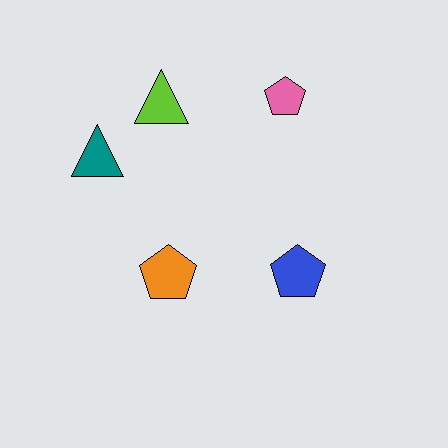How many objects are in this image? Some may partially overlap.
There are 5 objects.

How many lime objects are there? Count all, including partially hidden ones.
There is 1 lime object.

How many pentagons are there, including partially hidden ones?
There are 3 pentagons.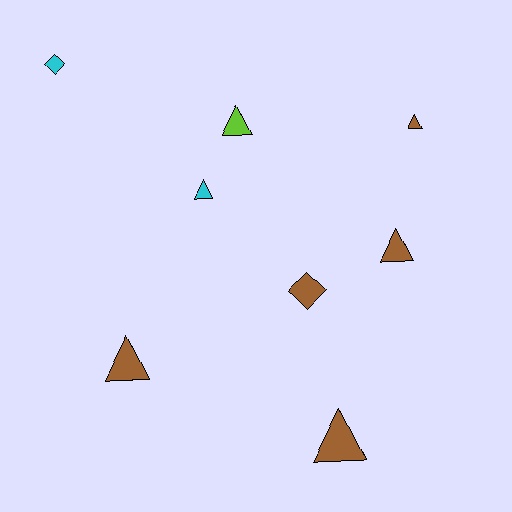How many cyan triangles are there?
There is 1 cyan triangle.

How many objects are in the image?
There are 8 objects.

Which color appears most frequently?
Brown, with 5 objects.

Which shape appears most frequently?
Triangle, with 6 objects.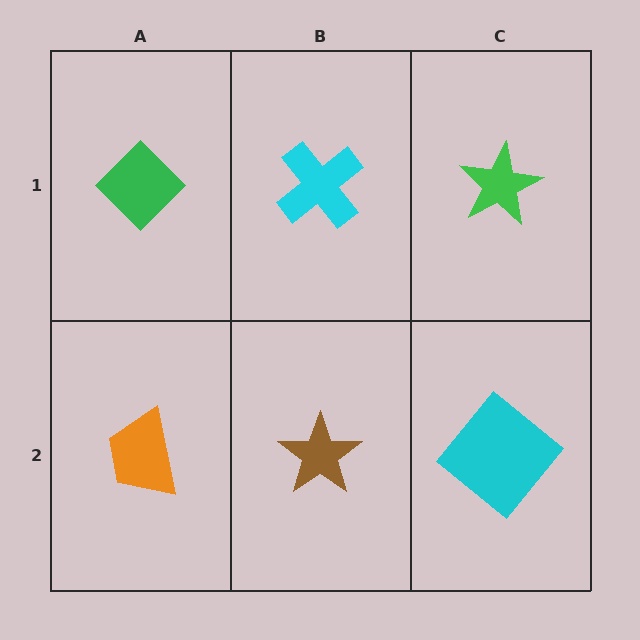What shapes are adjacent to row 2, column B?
A cyan cross (row 1, column B), an orange trapezoid (row 2, column A), a cyan diamond (row 2, column C).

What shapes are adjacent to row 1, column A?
An orange trapezoid (row 2, column A), a cyan cross (row 1, column B).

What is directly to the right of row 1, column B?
A green star.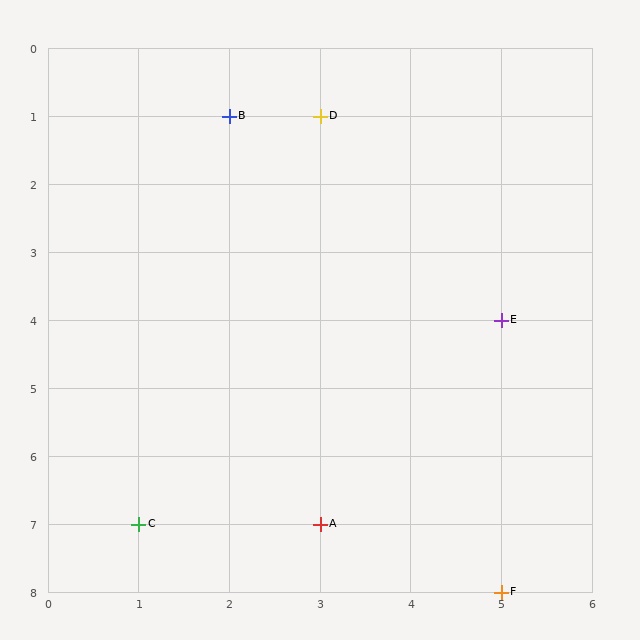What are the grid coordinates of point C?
Point C is at grid coordinates (1, 7).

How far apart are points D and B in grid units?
Points D and B are 1 column apart.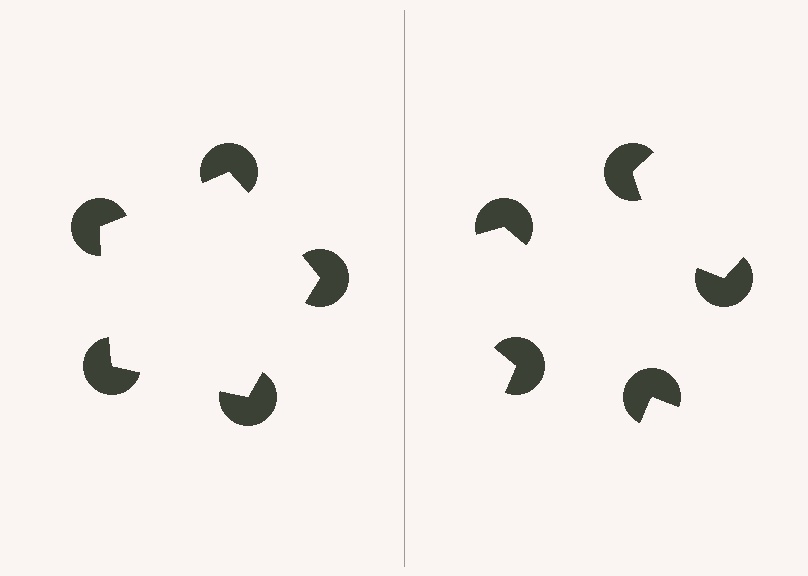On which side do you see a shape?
An illusory pentagon appears on the left side. On the right side the wedge cuts are rotated, so no coherent shape forms.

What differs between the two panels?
The pac-man discs are positioned identically on both sides; only the wedge orientations differ. On the left they align to a pentagon; on the right they are misaligned.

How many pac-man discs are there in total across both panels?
10 — 5 on each side.